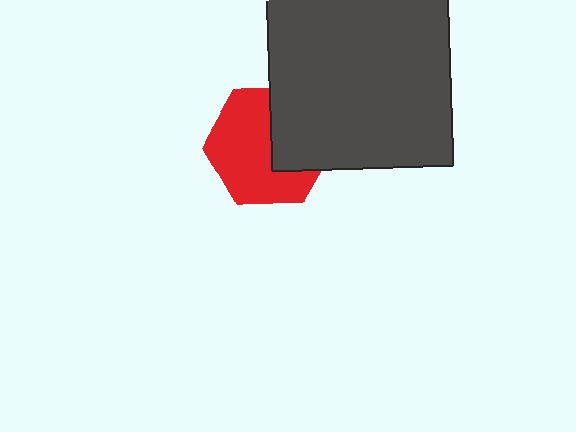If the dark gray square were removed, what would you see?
You would see the complete red hexagon.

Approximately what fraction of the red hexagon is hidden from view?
Roughly 37% of the red hexagon is hidden behind the dark gray square.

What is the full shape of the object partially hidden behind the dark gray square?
The partially hidden object is a red hexagon.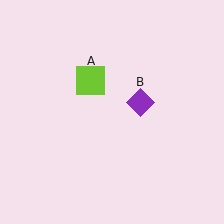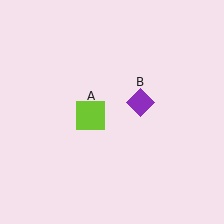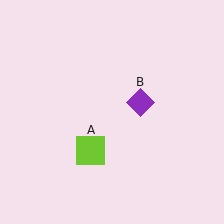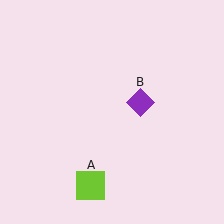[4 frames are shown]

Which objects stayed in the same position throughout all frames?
Purple diamond (object B) remained stationary.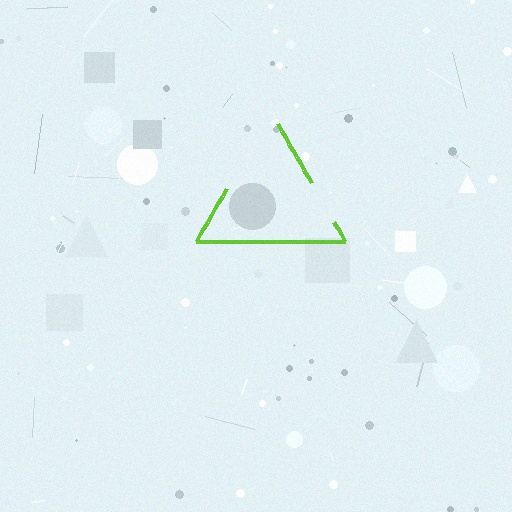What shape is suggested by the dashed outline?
The dashed outline suggests a triangle.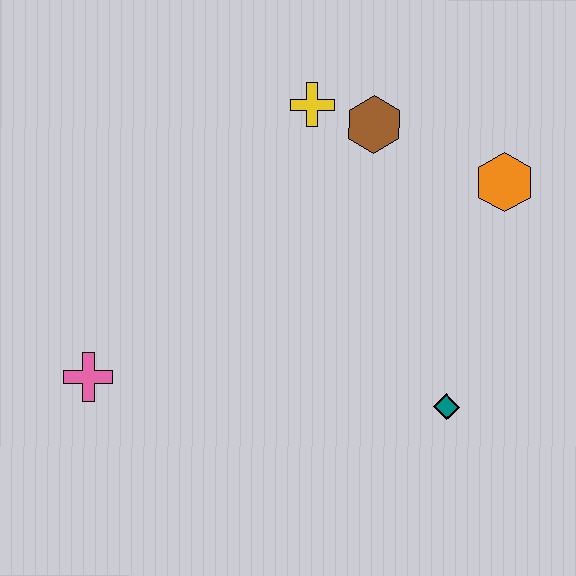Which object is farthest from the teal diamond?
The pink cross is farthest from the teal diamond.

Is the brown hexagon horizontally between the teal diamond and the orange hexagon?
No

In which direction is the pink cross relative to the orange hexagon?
The pink cross is to the left of the orange hexagon.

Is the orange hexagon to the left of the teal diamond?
No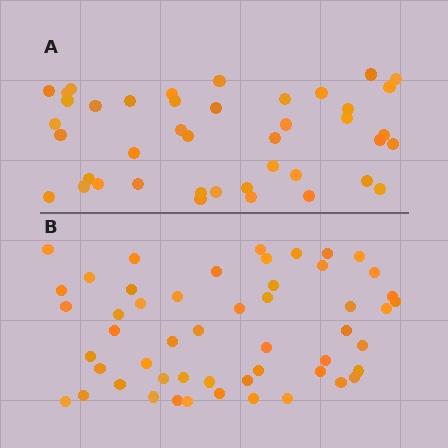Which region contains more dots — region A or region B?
Region B (the bottom region) has more dots.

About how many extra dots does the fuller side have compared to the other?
Region B has roughly 10 or so more dots than region A.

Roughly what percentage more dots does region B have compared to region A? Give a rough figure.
About 25% more.